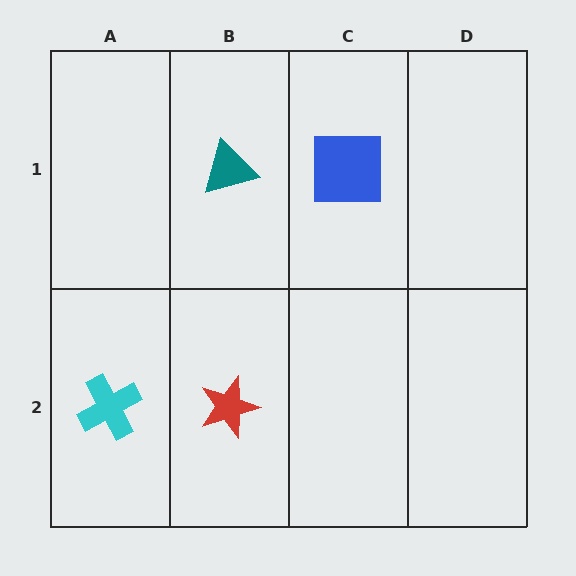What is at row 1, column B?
A teal triangle.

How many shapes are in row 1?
2 shapes.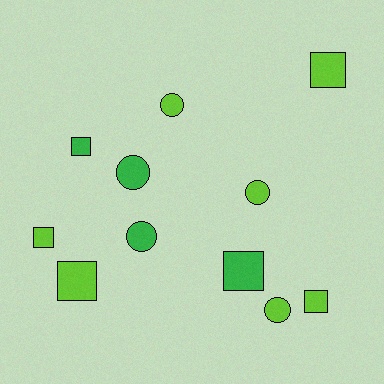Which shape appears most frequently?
Square, with 6 objects.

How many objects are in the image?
There are 11 objects.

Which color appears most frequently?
Lime, with 7 objects.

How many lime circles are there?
There are 3 lime circles.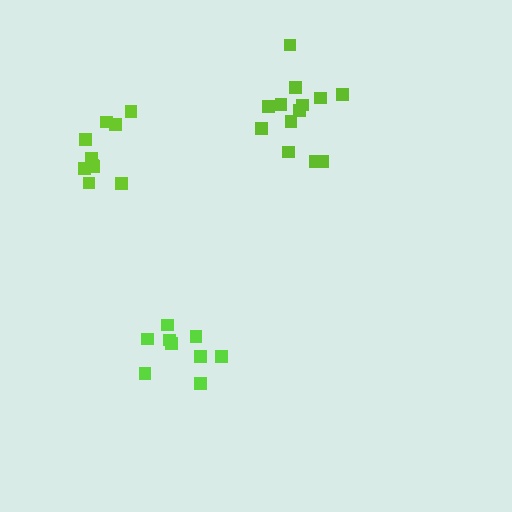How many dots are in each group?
Group 1: 9 dots, Group 2: 10 dots, Group 3: 13 dots (32 total).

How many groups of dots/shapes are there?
There are 3 groups.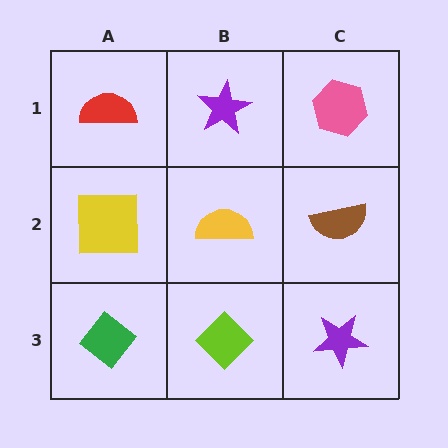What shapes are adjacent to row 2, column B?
A purple star (row 1, column B), a lime diamond (row 3, column B), a yellow square (row 2, column A), a brown semicircle (row 2, column C).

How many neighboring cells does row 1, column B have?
3.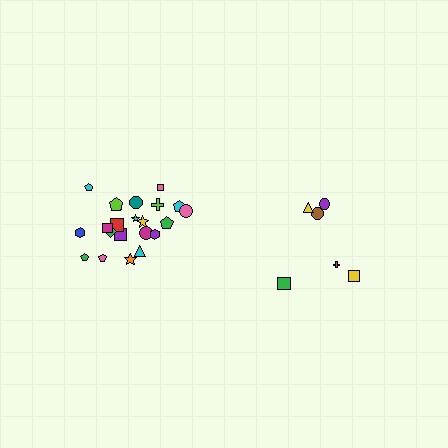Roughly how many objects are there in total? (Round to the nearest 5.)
Roughly 30 objects in total.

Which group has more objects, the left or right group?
The left group.